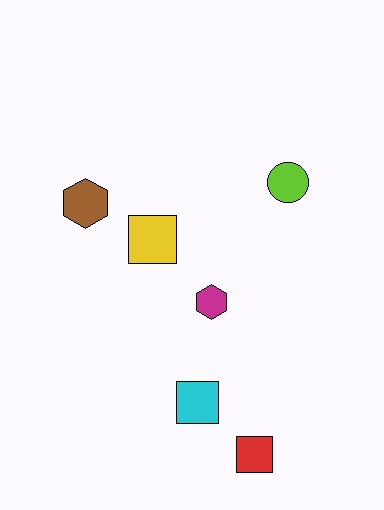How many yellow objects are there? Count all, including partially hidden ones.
There is 1 yellow object.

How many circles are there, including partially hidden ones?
There is 1 circle.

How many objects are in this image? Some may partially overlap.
There are 6 objects.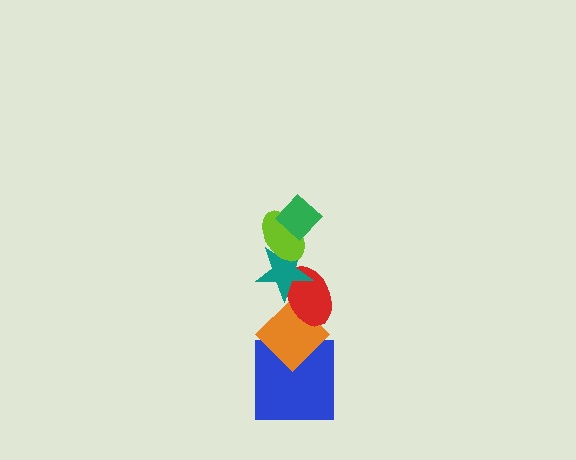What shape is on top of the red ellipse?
The teal star is on top of the red ellipse.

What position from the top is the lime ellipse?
The lime ellipse is 2nd from the top.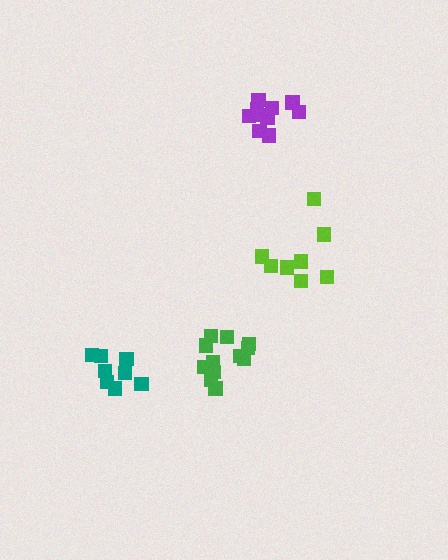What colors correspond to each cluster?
The clusters are colored: purple, green, lime, teal.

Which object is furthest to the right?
The lime cluster is rightmost.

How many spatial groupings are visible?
There are 4 spatial groupings.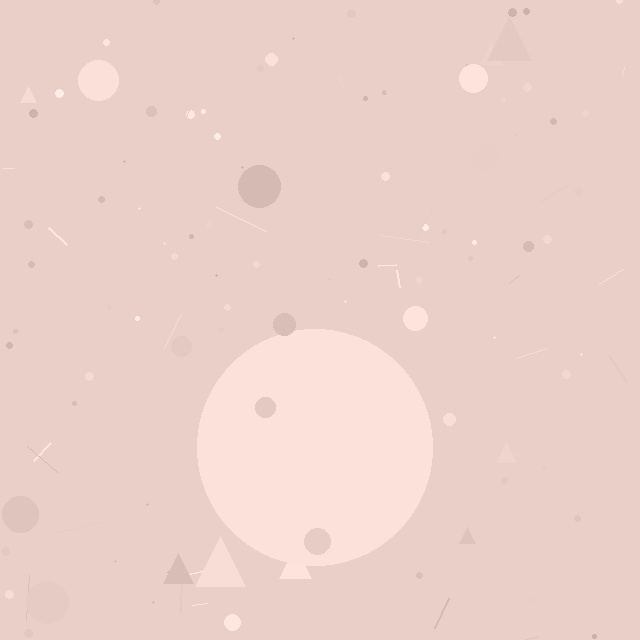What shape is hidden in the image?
A circle is hidden in the image.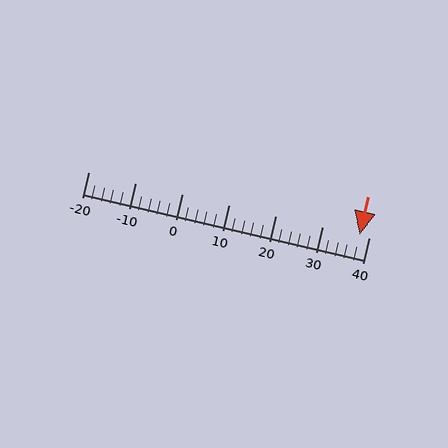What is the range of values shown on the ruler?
The ruler shows values from -20 to 40.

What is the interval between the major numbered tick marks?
The major tick marks are spaced 10 units apart.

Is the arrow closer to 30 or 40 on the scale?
The arrow is closer to 40.